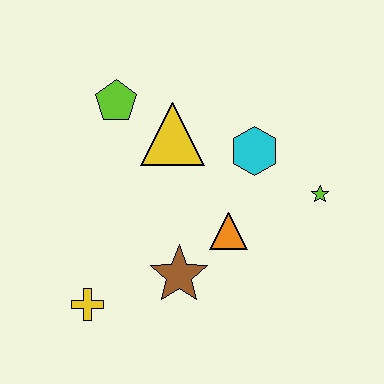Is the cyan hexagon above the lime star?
Yes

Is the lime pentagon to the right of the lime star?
No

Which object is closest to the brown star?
The orange triangle is closest to the brown star.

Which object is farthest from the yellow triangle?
The yellow cross is farthest from the yellow triangle.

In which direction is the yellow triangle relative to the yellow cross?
The yellow triangle is above the yellow cross.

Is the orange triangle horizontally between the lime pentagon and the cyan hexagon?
Yes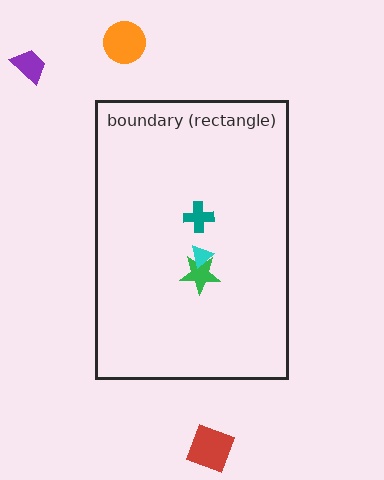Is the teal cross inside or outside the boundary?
Inside.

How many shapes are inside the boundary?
3 inside, 3 outside.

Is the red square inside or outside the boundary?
Outside.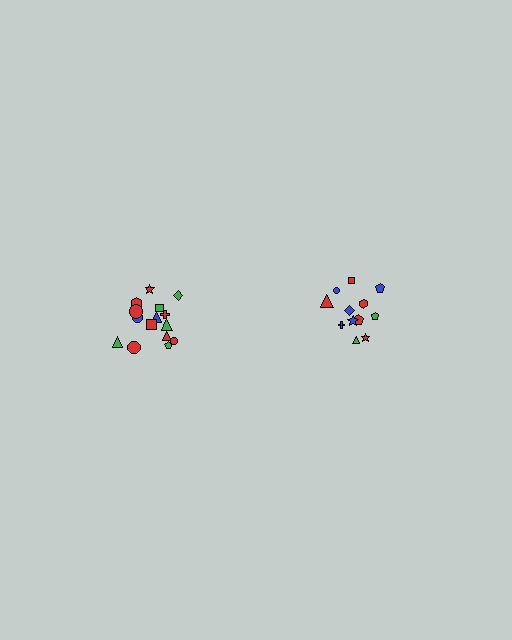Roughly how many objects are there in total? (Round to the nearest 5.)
Roughly 25 objects in total.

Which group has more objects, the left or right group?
The left group.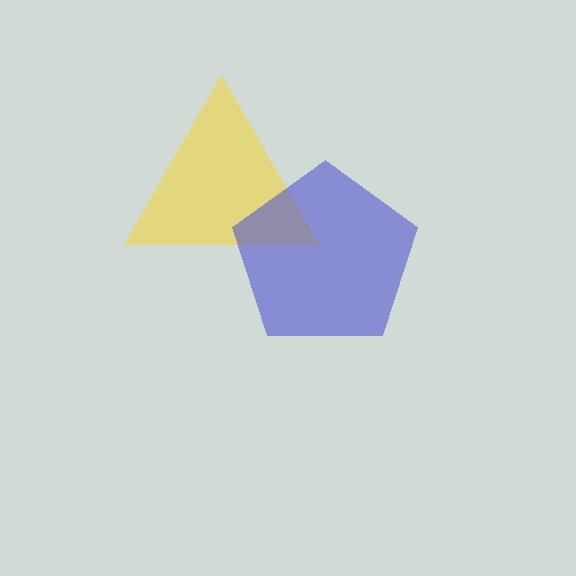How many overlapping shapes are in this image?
There are 2 overlapping shapes in the image.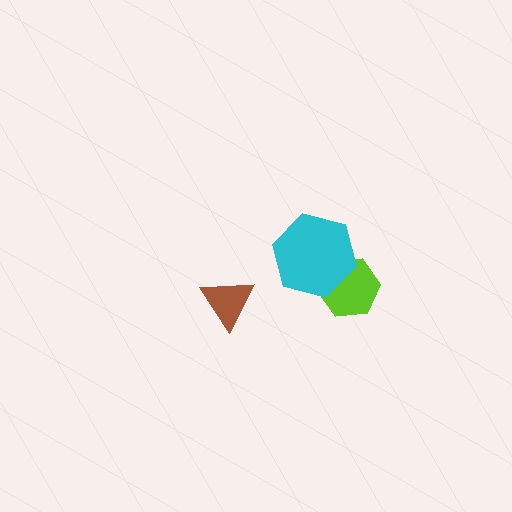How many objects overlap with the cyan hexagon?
1 object overlaps with the cyan hexagon.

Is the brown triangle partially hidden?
No, no other shape covers it.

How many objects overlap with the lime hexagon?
1 object overlaps with the lime hexagon.